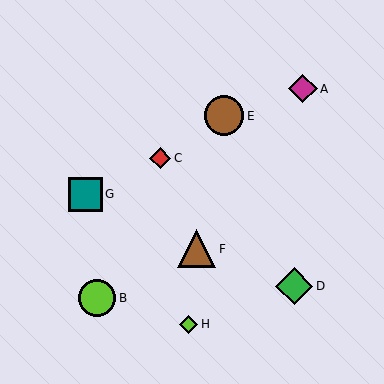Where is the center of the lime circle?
The center of the lime circle is at (97, 298).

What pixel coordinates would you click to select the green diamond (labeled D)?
Click at (294, 286) to select the green diamond D.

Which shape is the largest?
The brown circle (labeled E) is the largest.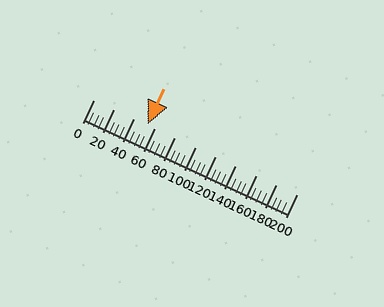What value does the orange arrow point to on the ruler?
The orange arrow points to approximately 53.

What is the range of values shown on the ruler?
The ruler shows values from 0 to 200.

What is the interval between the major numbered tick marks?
The major tick marks are spaced 20 units apart.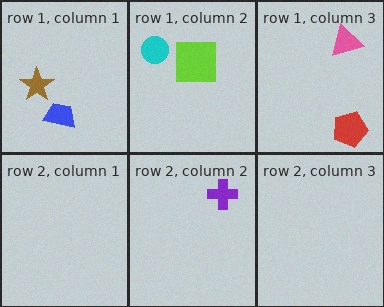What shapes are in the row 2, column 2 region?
The purple cross.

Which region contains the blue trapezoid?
The row 1, column 1 region.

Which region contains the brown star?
The row 1, column 1 region.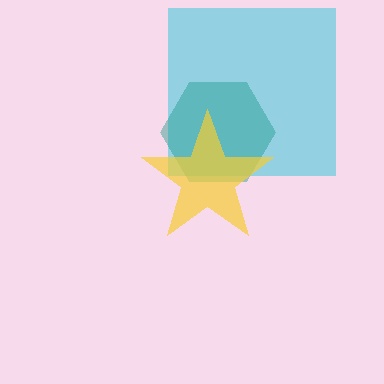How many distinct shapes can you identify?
There are 3 distinct shapes: a cyan square, a teal hexagon, a yellow star.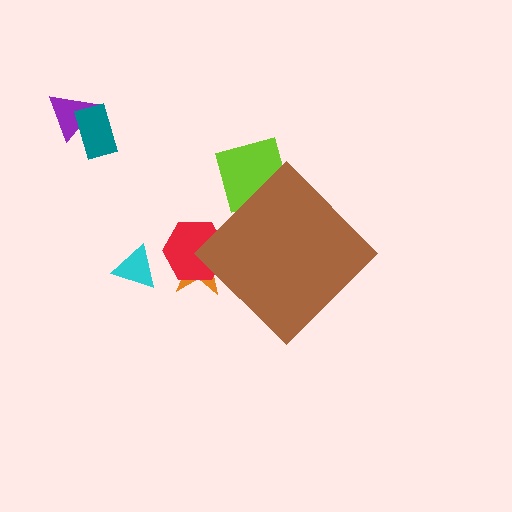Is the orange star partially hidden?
Yes, the orange star is partially hidden behind the brown diamond.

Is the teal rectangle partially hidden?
No, the teal rectangle is fully visible.